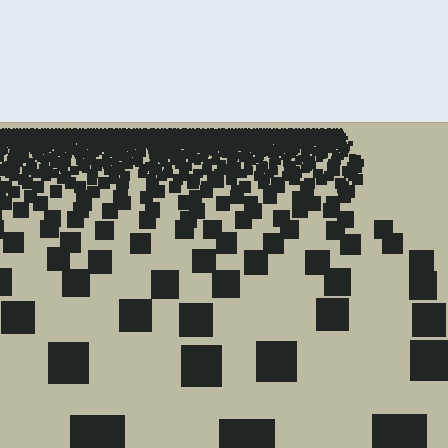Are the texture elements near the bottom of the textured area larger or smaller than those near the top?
Larger. Near the bottom, elements are closer to the viewer and appear at a bigger on-screen size.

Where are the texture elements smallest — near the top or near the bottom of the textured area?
Near the top.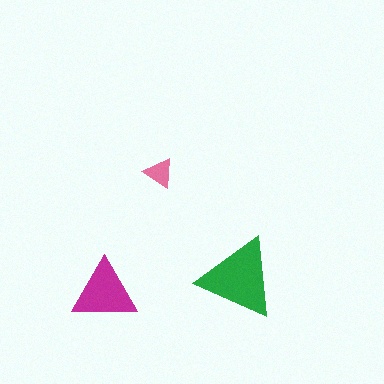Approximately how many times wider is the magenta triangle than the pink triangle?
About 2 times wider.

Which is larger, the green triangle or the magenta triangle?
The green one.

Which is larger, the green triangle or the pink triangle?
The green one.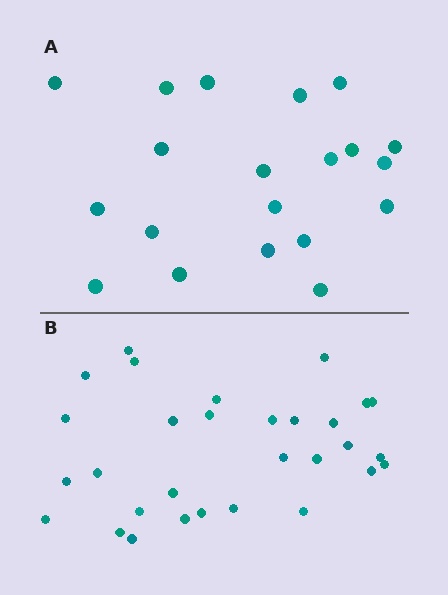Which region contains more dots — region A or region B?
Region B (the bottom region) has more dots.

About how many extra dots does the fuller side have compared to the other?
Region B has roughly 10 or so more dots than region A.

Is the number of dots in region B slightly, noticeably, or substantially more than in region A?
Region B has substantially more. The ratio is roughly 1.5 to 1.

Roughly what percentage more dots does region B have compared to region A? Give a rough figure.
About 50% more.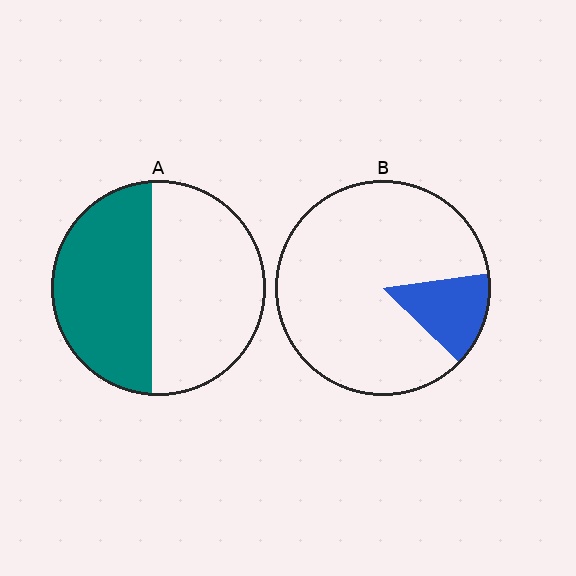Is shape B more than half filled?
No.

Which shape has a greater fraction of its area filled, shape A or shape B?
Shape A.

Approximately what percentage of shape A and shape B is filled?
A is approximately 45% and B is approximately 15%.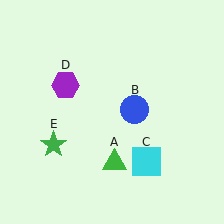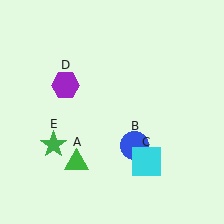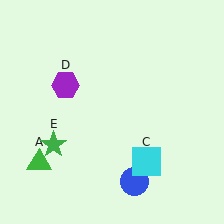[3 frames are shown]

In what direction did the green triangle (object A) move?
The green triangle (object A) moved left.